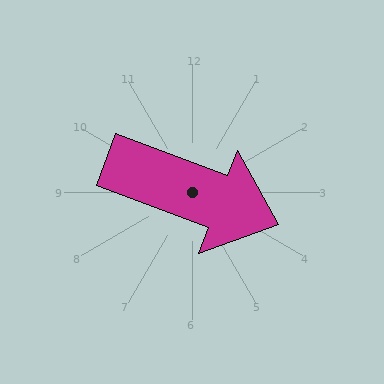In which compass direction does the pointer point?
East.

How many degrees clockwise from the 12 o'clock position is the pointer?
Approximately 111 degrees.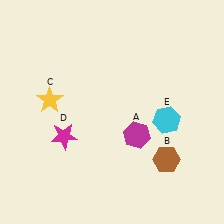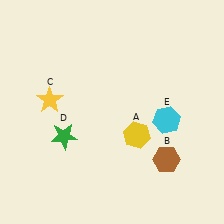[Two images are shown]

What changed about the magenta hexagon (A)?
In Image 1, A is magenta. In Image 2, it changed to yellow.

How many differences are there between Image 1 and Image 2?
There are 2 differences between the two images.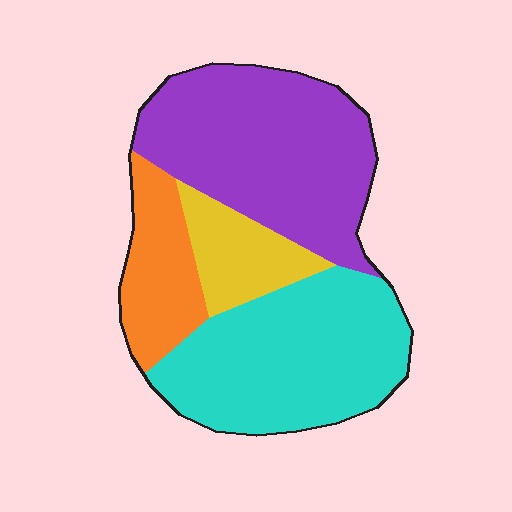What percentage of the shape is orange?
Orange covers roughly 15% of the shape.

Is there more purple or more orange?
Purple.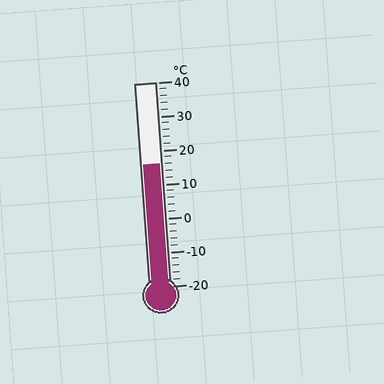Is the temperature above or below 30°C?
The temperature is below 30°C.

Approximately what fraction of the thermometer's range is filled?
The thermometer is filled to approximately 60% of its range.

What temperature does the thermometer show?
The thermometer shows approximately 16°C.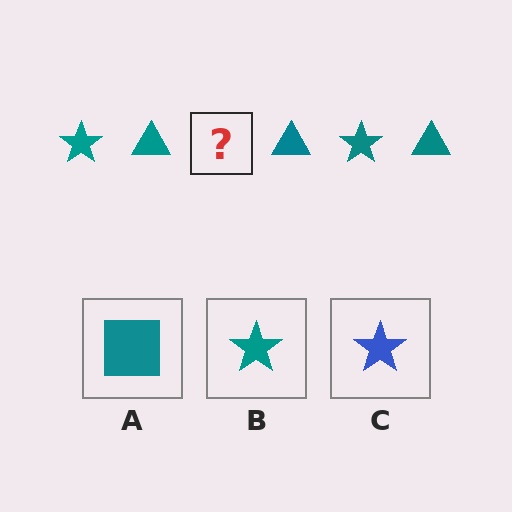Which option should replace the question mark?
Option B.